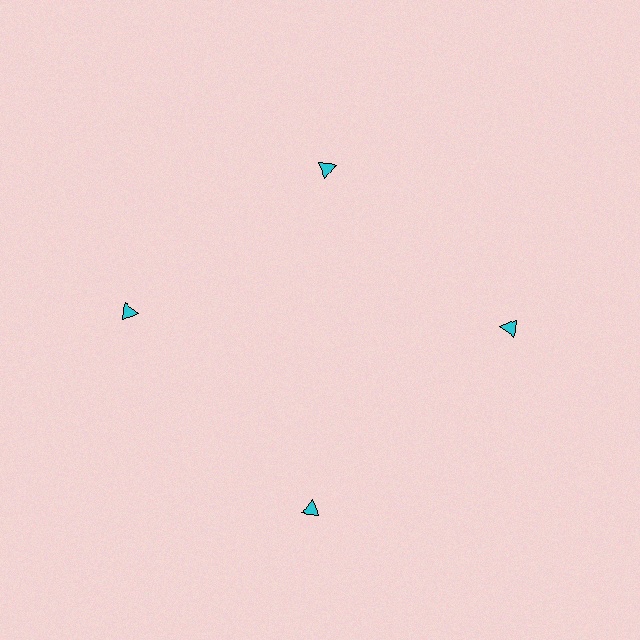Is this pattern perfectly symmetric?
No. The 4 cyan triangles are arranged in a ring, but one element near the 12 o'clock position is pulled inward toward the center, breaking the 4-fold rotational symmetry.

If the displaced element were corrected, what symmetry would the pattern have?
It would have 4-fold rotational symmetry — the pattern would map onto itself every 90 degrees.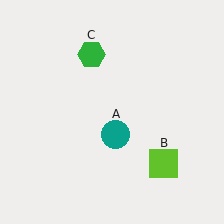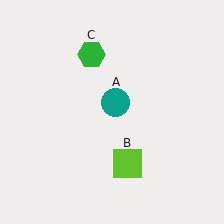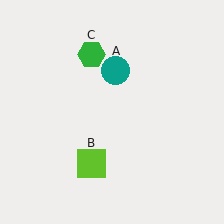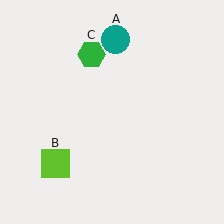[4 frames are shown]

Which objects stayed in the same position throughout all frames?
Green hexagon (object C) remained stationary.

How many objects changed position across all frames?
2 objects changed position: teal circle (object A), lime square (object B).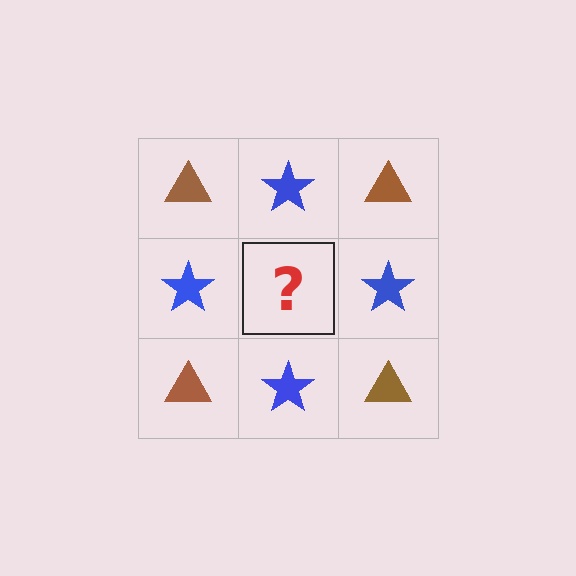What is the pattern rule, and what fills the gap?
The rule is that it alternates brown triangle and blue star in a checkerboard pattern. The gap should be filled with a brown triangle.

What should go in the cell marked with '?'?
The missing cell should contain a brown triangle.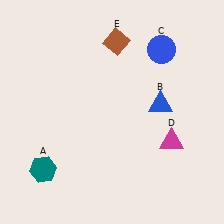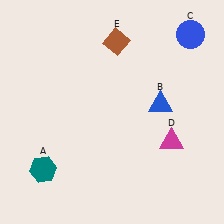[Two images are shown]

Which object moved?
The blue circle (C) moved right.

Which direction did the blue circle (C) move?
The blue circle (C) moved right.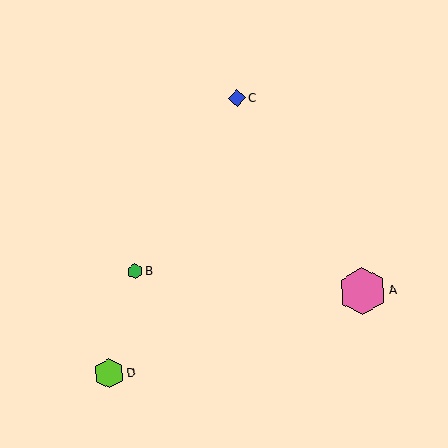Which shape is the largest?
The pink hexagon (labeled A) is the largest.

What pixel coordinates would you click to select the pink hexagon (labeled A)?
Click at (362, 291) to select the pink hexagon A.